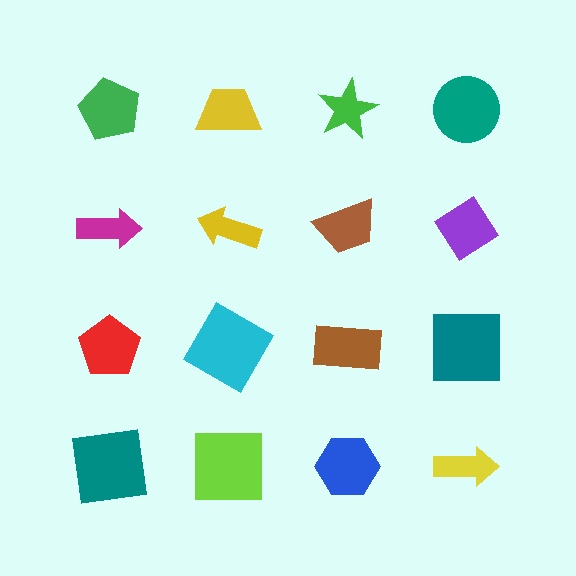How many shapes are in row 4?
4 shapes.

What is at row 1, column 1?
A green pentagon.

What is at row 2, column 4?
A purple diamond.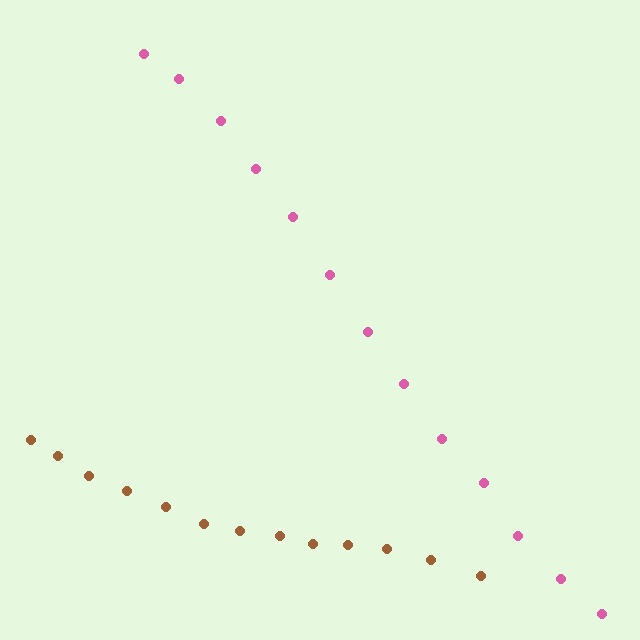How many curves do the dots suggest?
There are 2 distinct paths.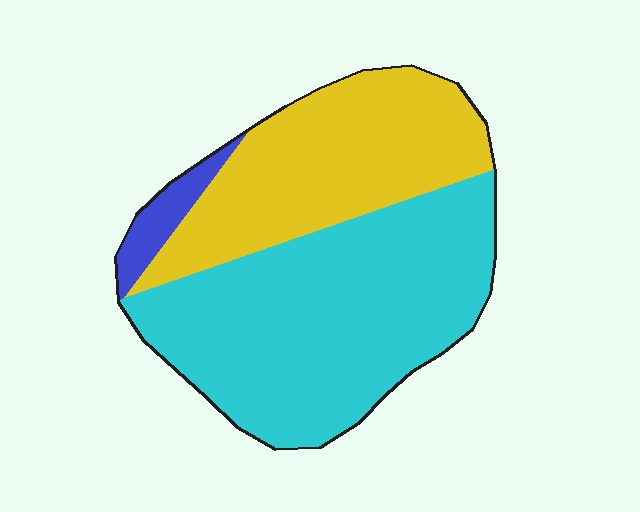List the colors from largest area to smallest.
From largest to smallest: cyan, yellow, blue.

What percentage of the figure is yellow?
Yellow takes up about three eighths (3/8) of the figure.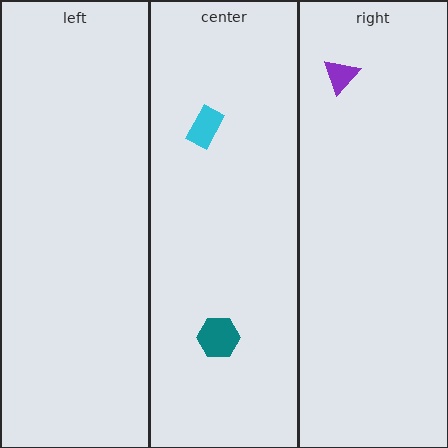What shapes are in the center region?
The cyan rectangle, the teal hexagon.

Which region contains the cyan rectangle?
The center region.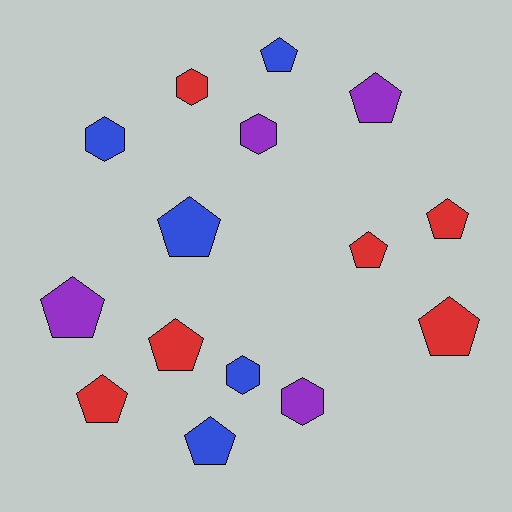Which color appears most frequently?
Red, with 6 objects.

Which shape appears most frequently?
Pentagon, with 10 objects.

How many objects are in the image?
There are 15 objects.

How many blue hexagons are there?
There are 2 blue hexagons.